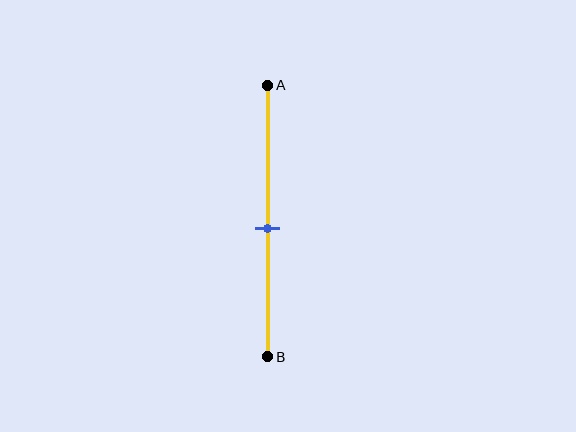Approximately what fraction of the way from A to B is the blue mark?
The blue mark is approximately 55% of the way from A to B.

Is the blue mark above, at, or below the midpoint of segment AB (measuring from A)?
The blue mark is approximately at the midpoint of segment AB.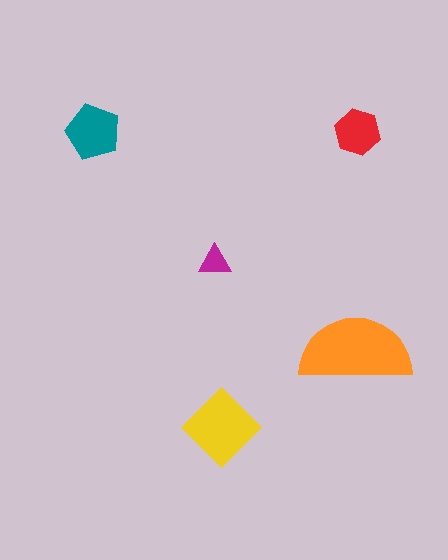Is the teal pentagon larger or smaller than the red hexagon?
Larger.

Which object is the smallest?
The magenta triangle.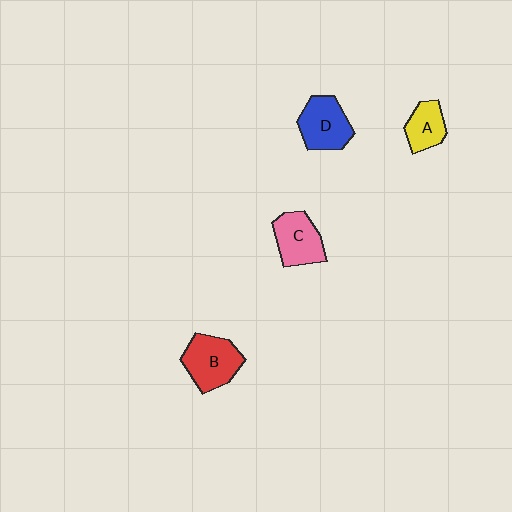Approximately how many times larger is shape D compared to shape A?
Approximately 1.5 times.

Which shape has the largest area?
Shape B (red).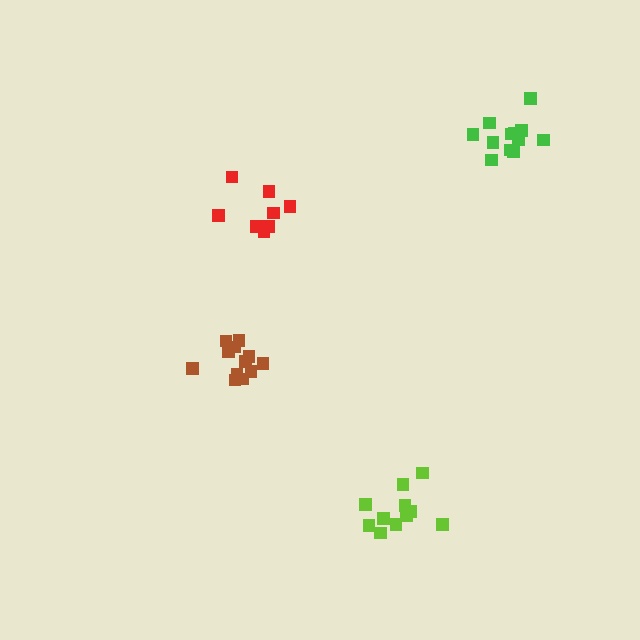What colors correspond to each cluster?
The clusters are colored: green, brown, red, lime.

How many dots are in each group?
Group 1: 12 dots, Group 2: 12 dots, Group 3: 9 dots, Group 4: 11 dots (44 total).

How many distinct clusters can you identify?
There are 4 distinct clusters.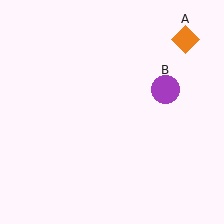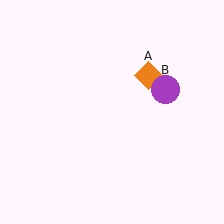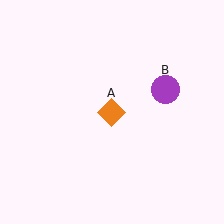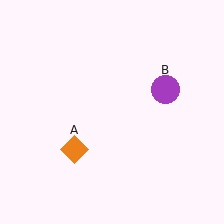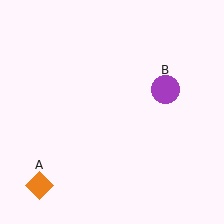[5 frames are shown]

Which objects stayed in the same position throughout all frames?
Purple circle (object B) remained stationary.